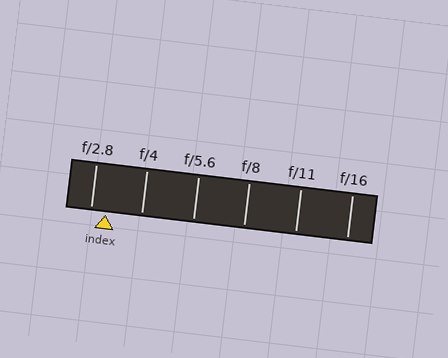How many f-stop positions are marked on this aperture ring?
There are 6 f-stop positions marked.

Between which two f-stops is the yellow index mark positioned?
The index mark is between f/2.8 and f/4.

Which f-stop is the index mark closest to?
The index mark is closest to f/2.8.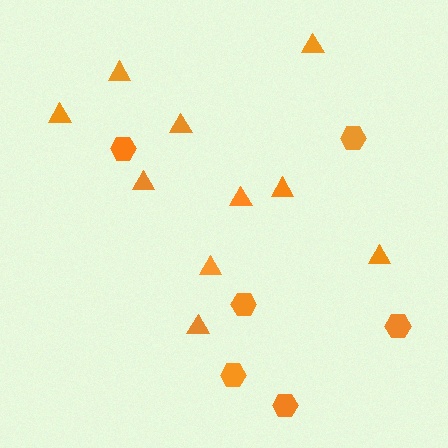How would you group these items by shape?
There are 2 groups: one group of hexagons (6) and one group of triangles (10).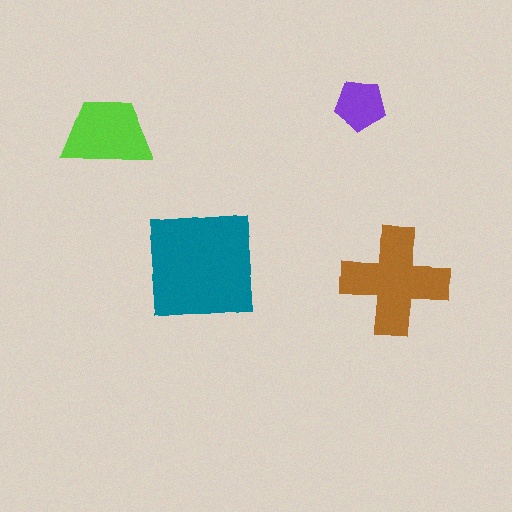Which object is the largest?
The teal square.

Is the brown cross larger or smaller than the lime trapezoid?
Larger.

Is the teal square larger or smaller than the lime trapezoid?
Larger.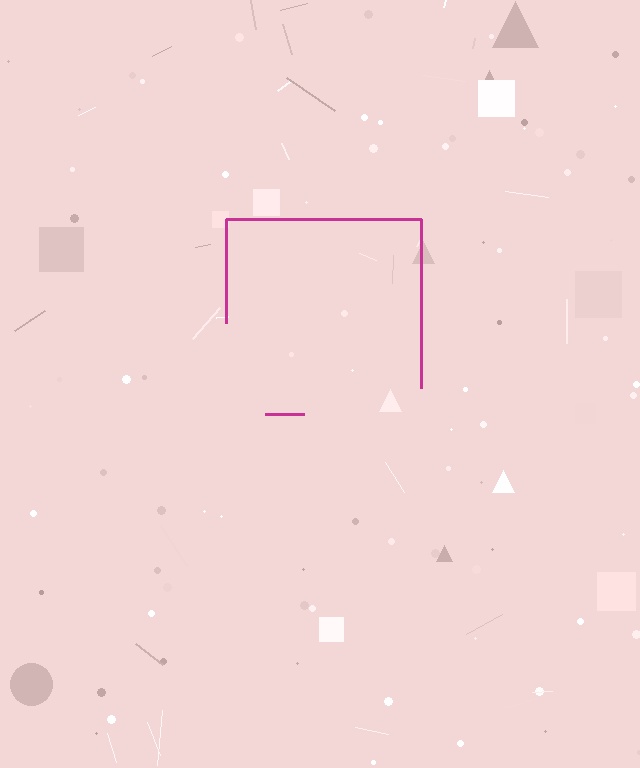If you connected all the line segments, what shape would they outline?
They would outline a square.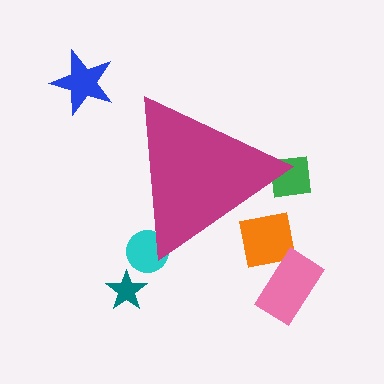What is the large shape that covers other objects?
A magenta triangle.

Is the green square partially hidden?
Yes, the green square is partially hidden behind the magenta triangle.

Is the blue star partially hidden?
No, the blue star is fully visible.